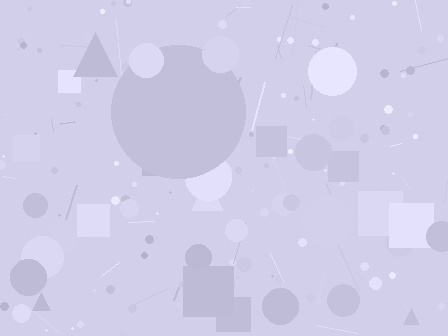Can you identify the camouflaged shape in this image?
The camouflaged shape is a circle.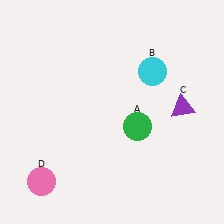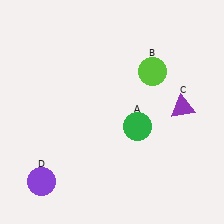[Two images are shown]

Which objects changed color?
B changed from cyan to lime. D changed from pink to purple.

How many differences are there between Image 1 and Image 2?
There are 2 differences between the two images.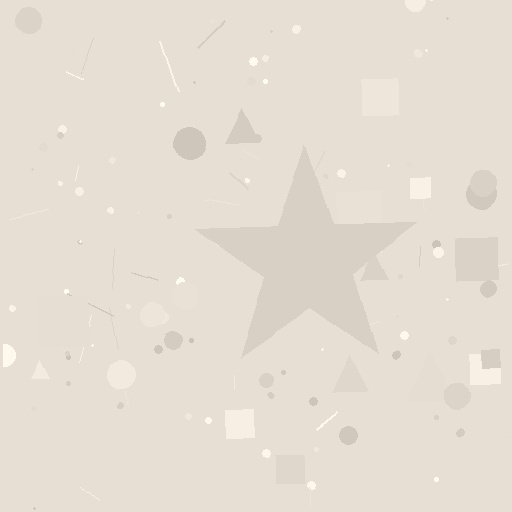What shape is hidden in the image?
A star is hidden in the image.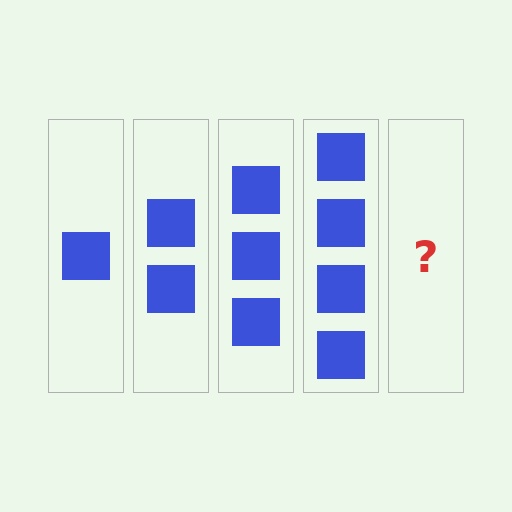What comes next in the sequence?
The next element should be 5 squares.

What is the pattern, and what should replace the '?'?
The pattern is that each step adds one more square. The '?' should be 5 squares.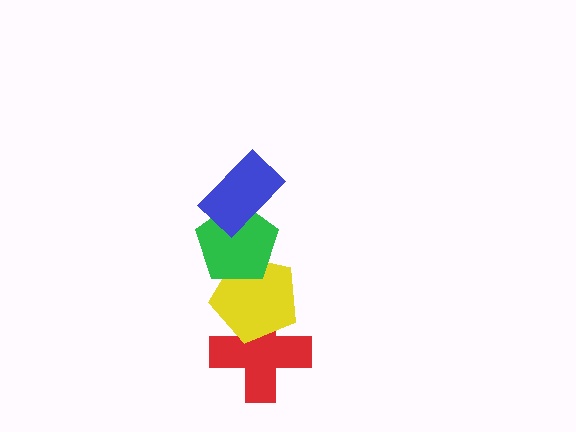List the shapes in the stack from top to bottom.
From top to bottom: the blue rectangle, the green pentagon, the yellow pentagon, the red cross.